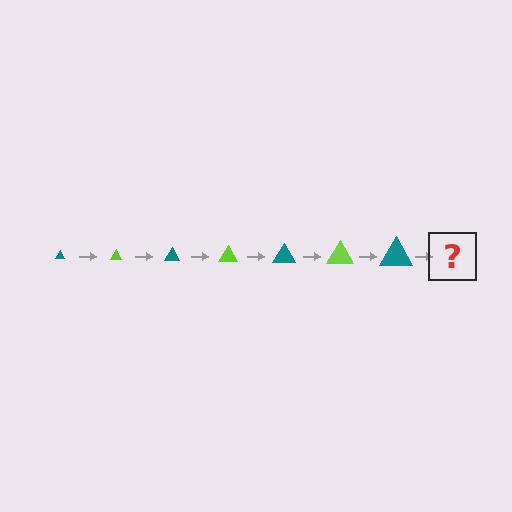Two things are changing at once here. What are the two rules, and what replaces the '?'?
The two rules are that the triangle grows larger each step and the color cycles through teal and lime. The '?' should be a lime triangle, larger than the previous one.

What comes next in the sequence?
The next element should be a lime triangle, larger than the previous one.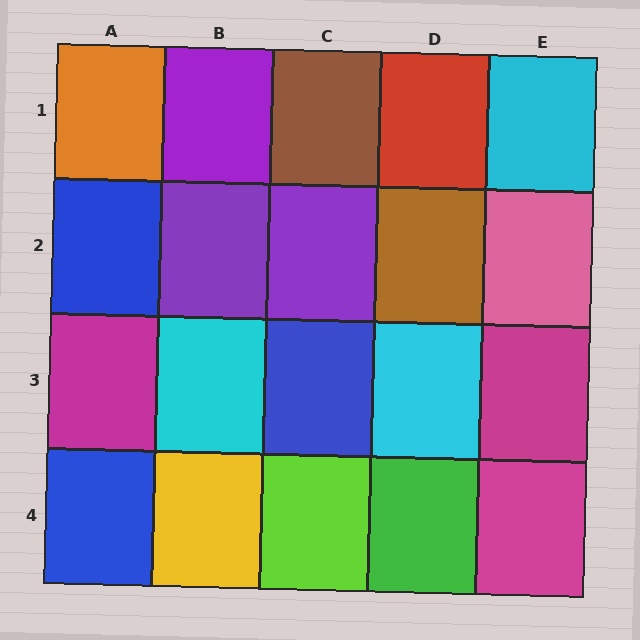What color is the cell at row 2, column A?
Blue.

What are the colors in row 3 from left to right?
Magenta, cyan, blue, cyan, magenta.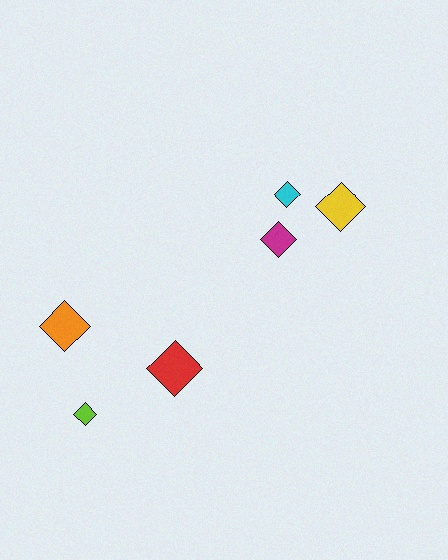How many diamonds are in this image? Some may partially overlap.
There are 6 diamonds.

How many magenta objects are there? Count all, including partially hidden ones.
There is 1 magenta object.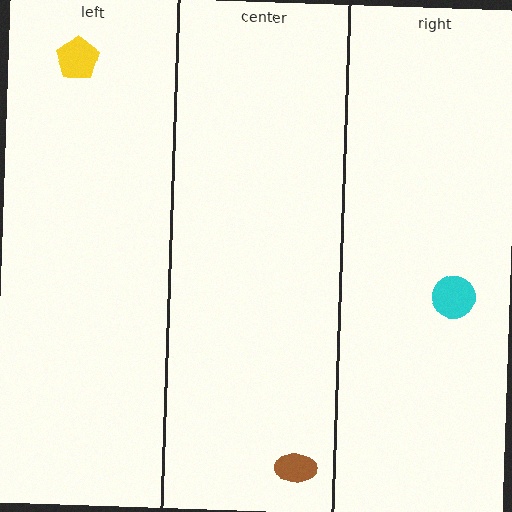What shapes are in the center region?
The brown ellipse.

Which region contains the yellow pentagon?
The left region.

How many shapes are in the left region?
1.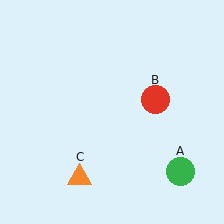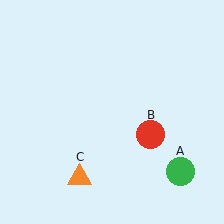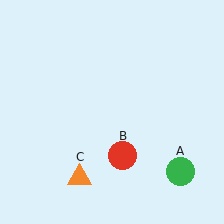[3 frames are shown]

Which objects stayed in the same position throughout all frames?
Green circle (object A) and orange triangle (object C) remained stationary.